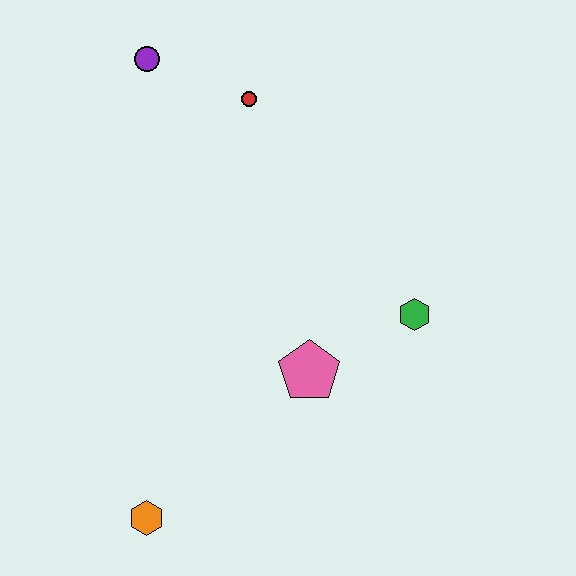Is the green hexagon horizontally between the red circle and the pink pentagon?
No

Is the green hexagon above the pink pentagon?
Yes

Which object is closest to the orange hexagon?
The pink pentagon is closest to the orange hexagon.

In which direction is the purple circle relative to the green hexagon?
The purple circle is to the left of the green hexagon.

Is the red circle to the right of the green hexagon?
No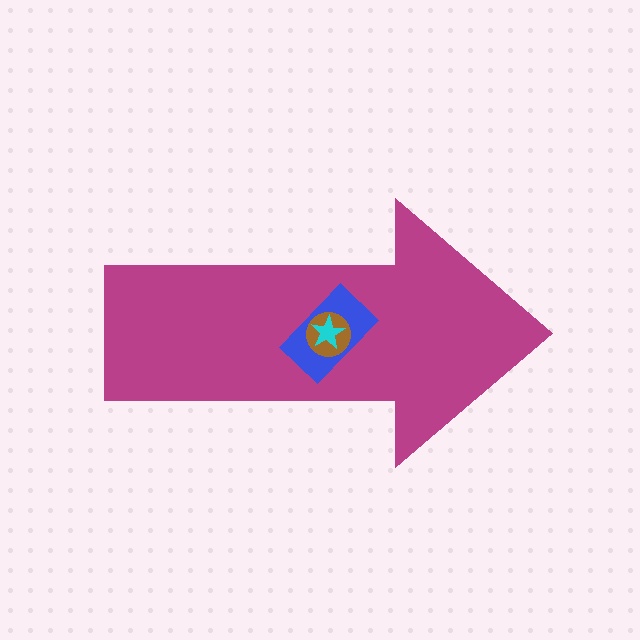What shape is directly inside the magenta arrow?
The blue rectangle.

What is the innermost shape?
The cyan star.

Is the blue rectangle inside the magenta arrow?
Yes.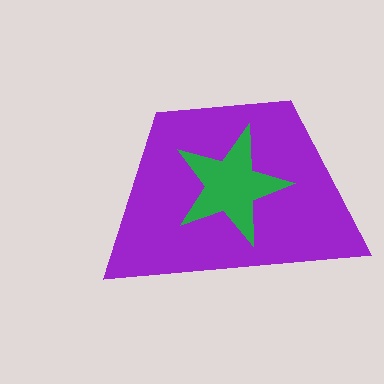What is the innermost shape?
The green star.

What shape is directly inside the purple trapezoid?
The green star.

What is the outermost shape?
The purple trapezoid.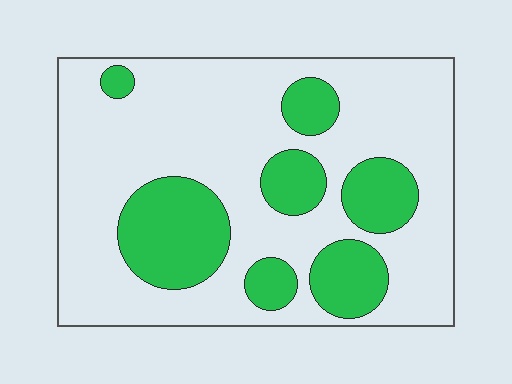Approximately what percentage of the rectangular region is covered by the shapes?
Approximately 25%.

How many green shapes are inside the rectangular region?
7.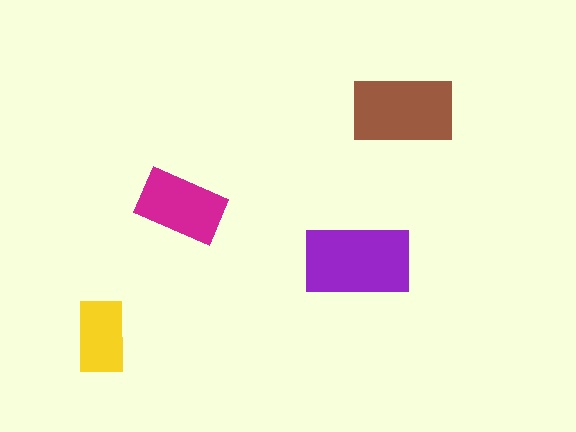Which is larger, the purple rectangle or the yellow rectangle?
The purple one.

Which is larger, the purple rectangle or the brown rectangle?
The purple one.